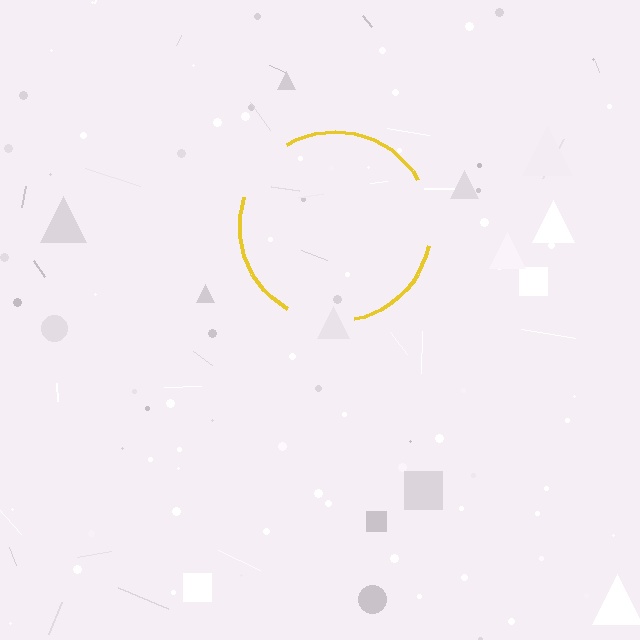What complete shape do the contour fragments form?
The contour fragments form a circle.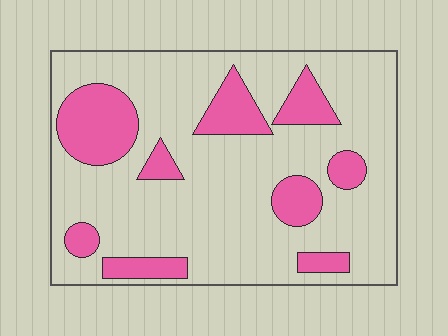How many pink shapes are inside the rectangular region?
9.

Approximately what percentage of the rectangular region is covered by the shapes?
Approximately 25%.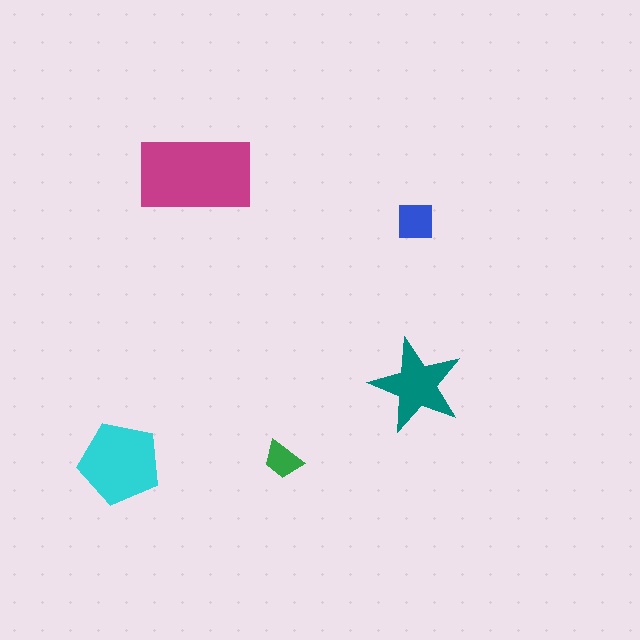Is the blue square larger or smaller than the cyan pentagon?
Smaller.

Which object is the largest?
The magenta rectangle.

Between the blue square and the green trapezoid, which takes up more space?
The blue square.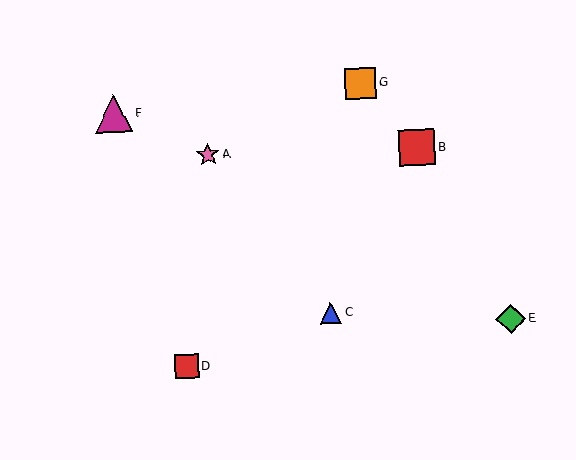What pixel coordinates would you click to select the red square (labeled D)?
Click at (187, 366) to select the red square D.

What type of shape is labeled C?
Shape C is a blue triangle.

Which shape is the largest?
The magenta triangle (labeled F) is the largest.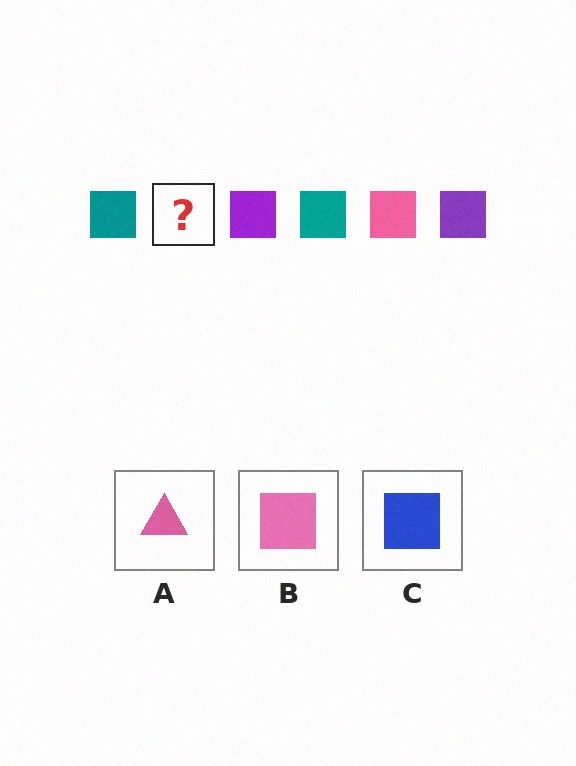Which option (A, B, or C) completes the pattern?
B.